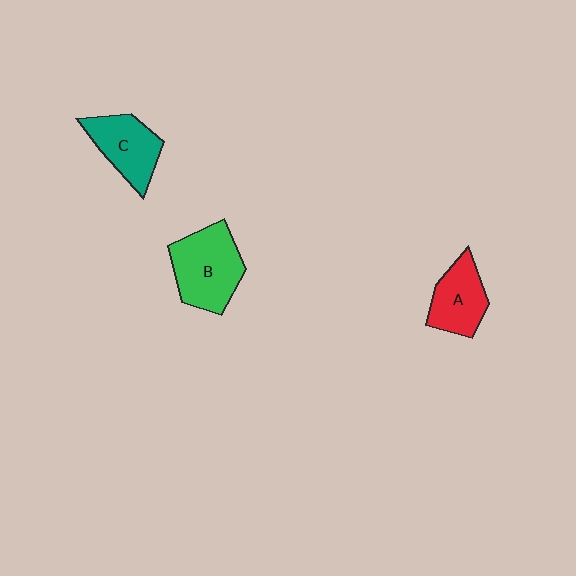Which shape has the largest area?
Shape B (green).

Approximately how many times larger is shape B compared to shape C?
Approximately 1.3 times.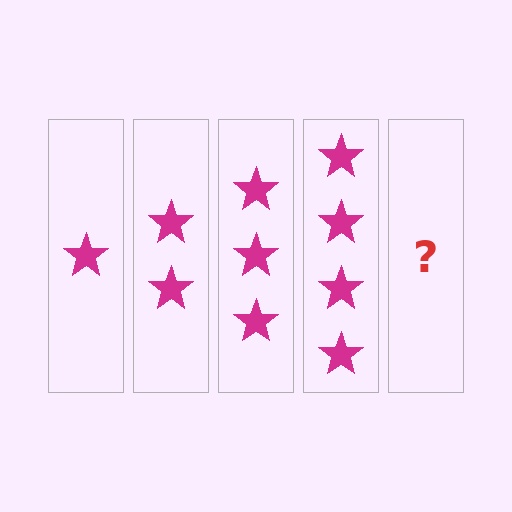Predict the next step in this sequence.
The next step is 5 stars.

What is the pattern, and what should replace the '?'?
The pattern is that each step adds one more star. The '?' should be 5 stars.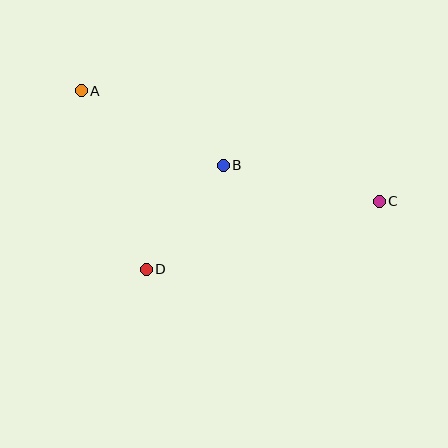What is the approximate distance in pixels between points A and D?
The distance between A and D is approximately 190 pixels.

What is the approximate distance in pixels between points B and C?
The distance between B and C is approximately 160 pixels.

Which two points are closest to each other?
Points B and D are closest to each other.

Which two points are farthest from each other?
Points A and C are farthest from each other.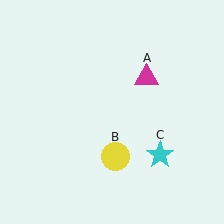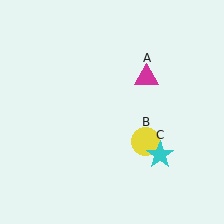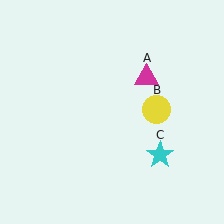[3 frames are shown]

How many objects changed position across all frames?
1 object changed position: yellow circle (object B).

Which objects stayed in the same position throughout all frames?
Magenta triangle (object A) and cyan star (object C) remained stationary.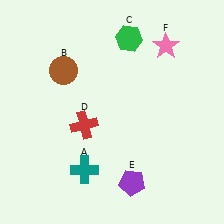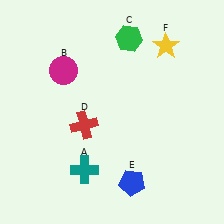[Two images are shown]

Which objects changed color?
B changed from brown to magenta. E changed from purple to blue. F changed from pink to yellow.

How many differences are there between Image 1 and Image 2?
There are 3 differences between the two images.